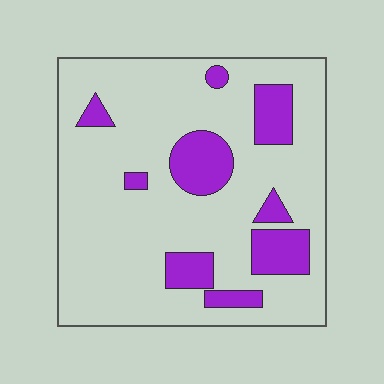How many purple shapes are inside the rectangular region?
9.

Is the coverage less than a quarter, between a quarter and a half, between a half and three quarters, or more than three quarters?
Less than a quarter.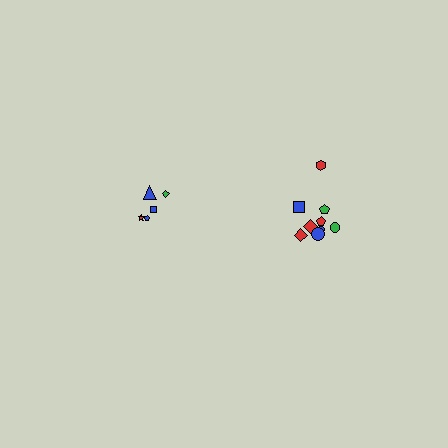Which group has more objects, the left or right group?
The right group.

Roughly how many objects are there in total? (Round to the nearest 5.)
Roughly 15 objects in total.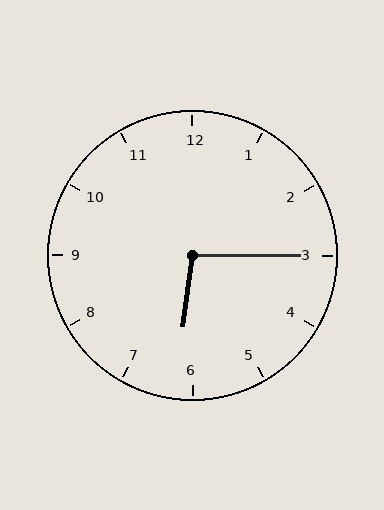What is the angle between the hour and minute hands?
Approximately 98 degrees.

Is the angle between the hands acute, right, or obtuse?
It is obtuse.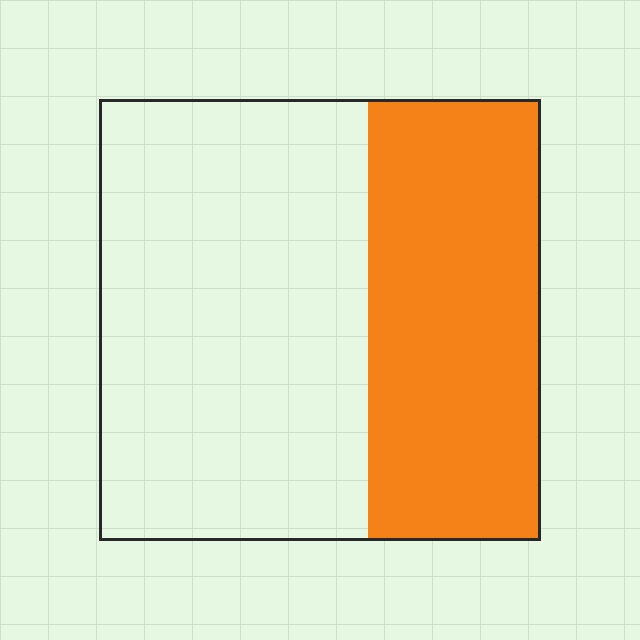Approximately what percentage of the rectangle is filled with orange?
Approximately 40%.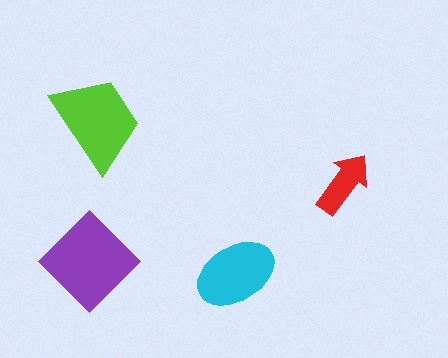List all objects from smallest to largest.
The red arrow, the cyan ellipse, the lime trapezoid, the purple diamond.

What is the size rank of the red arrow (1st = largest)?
4th.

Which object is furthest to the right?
The red arrow is rightmost.